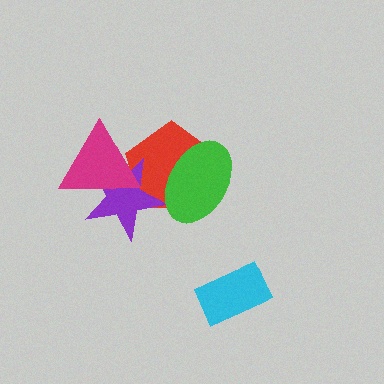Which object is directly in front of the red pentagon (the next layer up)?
The purple star is directly in front of the red pentagon.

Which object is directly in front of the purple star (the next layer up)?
The green ellipse is directly in front of the purple star.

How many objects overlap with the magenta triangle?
2 objects overlap with the magenta triangle.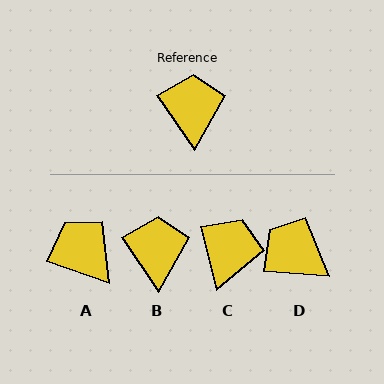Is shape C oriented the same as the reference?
No, it is off by about 21 degrees.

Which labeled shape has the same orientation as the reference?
B.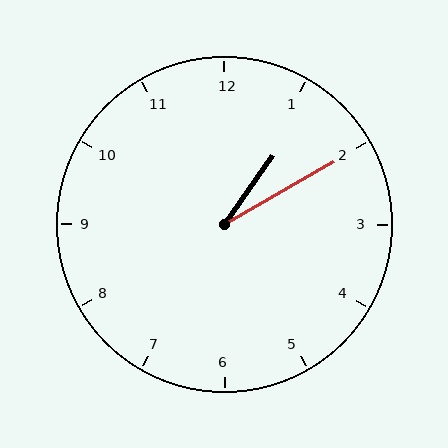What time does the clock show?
1:10.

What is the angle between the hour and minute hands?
Approximately 25 degrees.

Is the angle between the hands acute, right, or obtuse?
It is acute.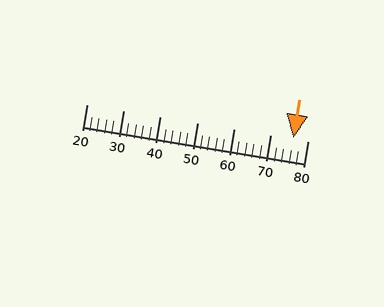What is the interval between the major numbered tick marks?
The major tick marks are spaced 10 units apart.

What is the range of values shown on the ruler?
The ruler shows values from 20 to 80.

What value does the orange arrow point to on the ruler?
The orange arrow points to approximately 76.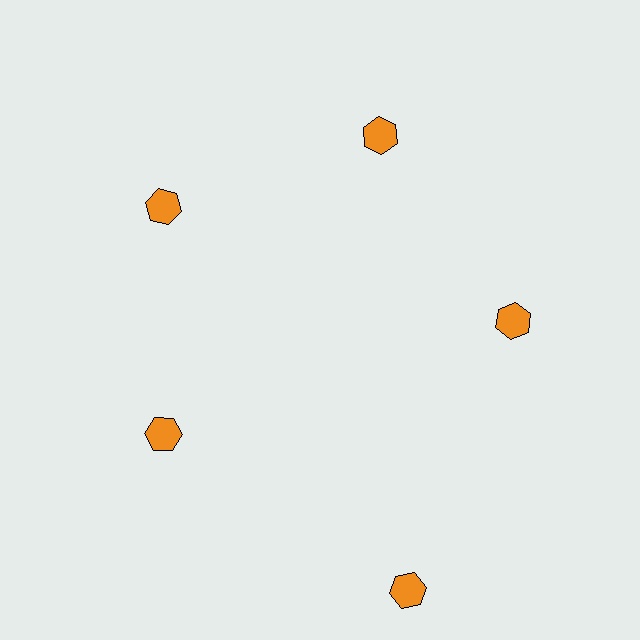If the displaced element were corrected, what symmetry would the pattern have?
It would have 5-fold rotational symmetry — the pattern would map onto itself every 72 degrees.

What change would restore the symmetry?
The symmetry would be restored by moving it inward, back onto the ring so that all 5 hexagons sit at equal angles and equal distance from the center.